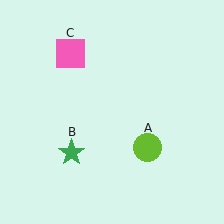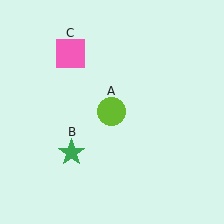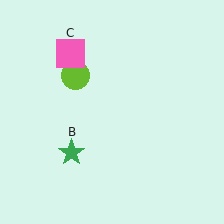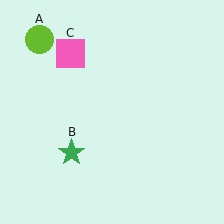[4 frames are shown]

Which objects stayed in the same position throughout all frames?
Green star (object B) and pink square (object C) remained stationary.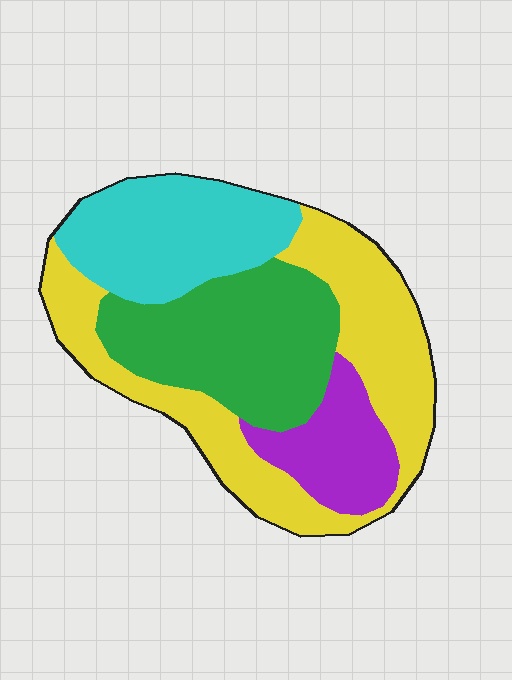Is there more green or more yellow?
Yellow.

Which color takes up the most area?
Yellow, at roughly 35%.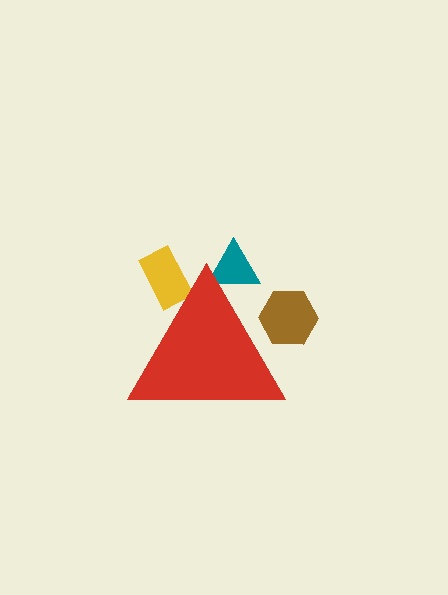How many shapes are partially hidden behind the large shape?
3 shapes are partially hidden.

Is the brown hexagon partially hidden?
Yes, the brown hexagon is partially hidden behind the red triangle.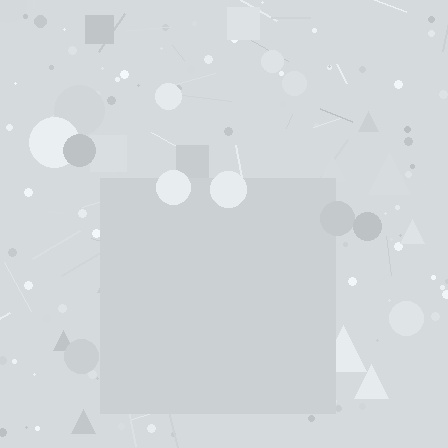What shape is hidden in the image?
A square is hidden in the image.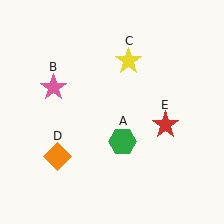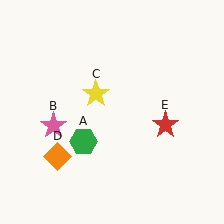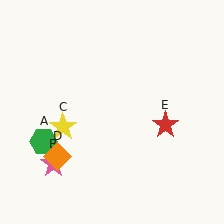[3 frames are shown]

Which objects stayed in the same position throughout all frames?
Orange diamond (object D) and red star (object E) remained stationary.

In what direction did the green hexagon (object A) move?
The green hexagon (object A) moved left.